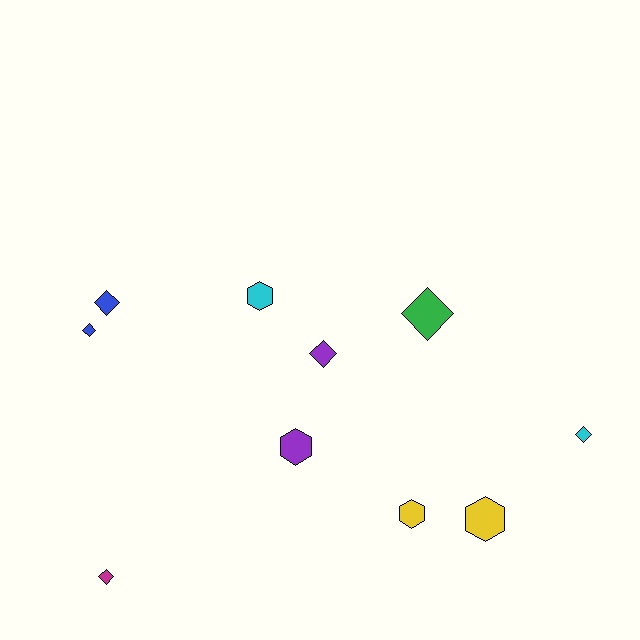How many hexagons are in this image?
There are 4 hexagons.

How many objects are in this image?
There are 10 objects.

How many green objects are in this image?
There is 1 green object.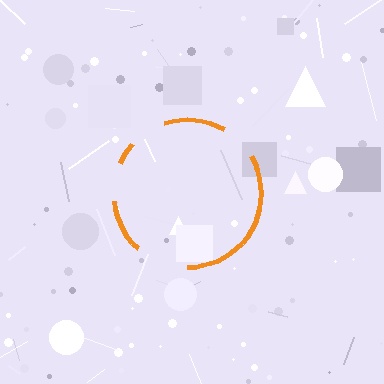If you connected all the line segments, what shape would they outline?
They would outline a circle.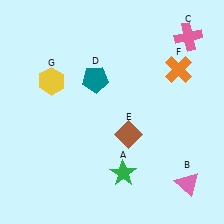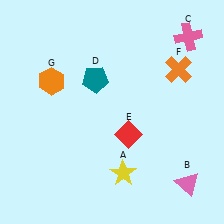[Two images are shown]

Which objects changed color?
A changed from green to yellow. E changed from brown to red. G changed from yellow to orange.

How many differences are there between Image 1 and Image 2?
There are 3 differences between the two images.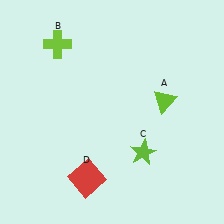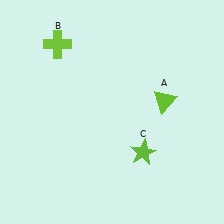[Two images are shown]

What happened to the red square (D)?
The red square (D) was removed in Image 2. It was in the bottom-left area of Image 1.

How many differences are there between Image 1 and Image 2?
There is 1 difference between the two images.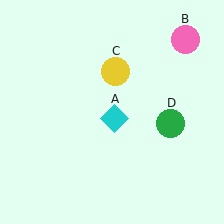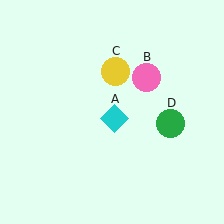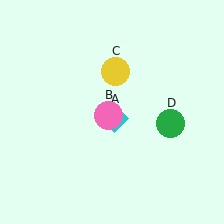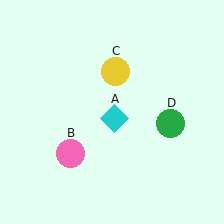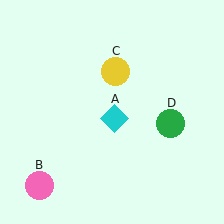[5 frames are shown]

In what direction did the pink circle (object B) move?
The pink circle (object B) moved down and to the left.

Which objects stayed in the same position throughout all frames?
Cyan diamond (object A) and yellow circle (object C) and green circle (object D) remained stationary.